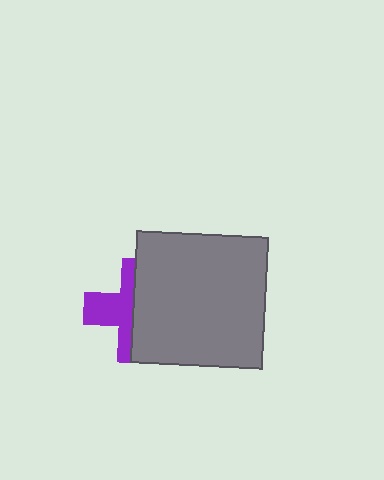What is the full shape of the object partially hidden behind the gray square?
The partially hidden object is a purple cross.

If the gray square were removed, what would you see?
You would see the complete purple cross.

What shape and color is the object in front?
The object in front is a gray square.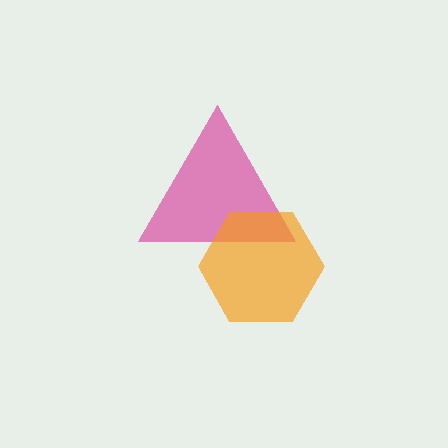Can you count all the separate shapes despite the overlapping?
Yes, there are 2 separate shapes.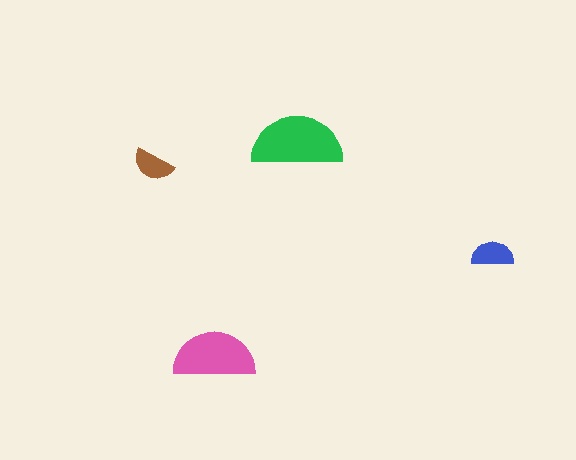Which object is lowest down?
The pink semicircle is bottommost.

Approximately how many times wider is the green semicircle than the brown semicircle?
About 2 times wider.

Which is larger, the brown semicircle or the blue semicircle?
The blue one.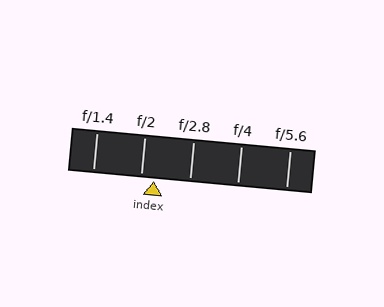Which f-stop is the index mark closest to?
The index mark is closest to f/2.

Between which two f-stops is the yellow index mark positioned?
The index mark is between f/2 and f/2.8.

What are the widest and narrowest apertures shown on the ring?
The widest aperture shown is f/1.4 and the narrowest is f/5.6.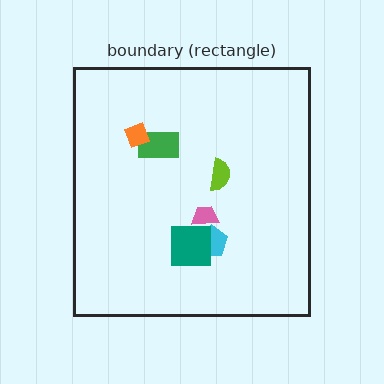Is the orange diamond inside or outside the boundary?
Inside.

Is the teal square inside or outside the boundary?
Inside.